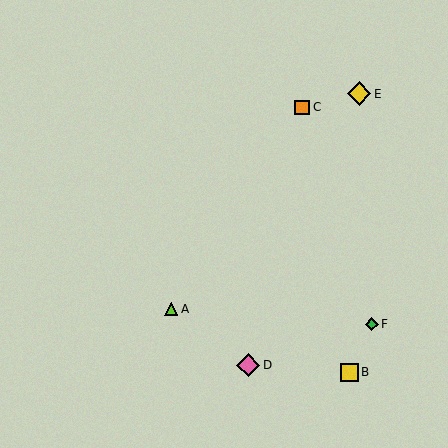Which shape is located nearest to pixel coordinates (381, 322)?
The green diamond (labeled F) at (372, 324) is nearest to that location.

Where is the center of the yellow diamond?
The center of the yellow diamond is at (359, 94).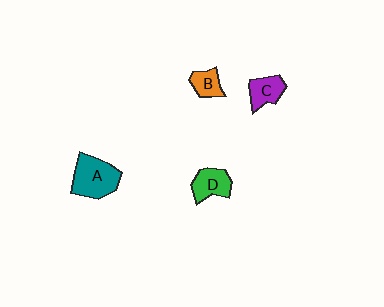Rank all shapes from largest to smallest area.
From largest to smallest: A (teal), D (green), C (purple), B (orange).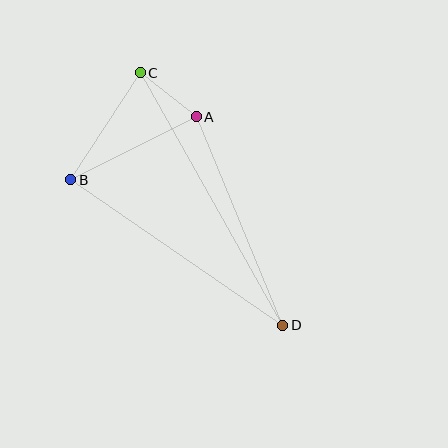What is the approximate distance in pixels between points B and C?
The distance between B and C is approximately 127 pixels.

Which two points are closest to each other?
Points A and C are closest to each other.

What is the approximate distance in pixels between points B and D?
The distance between B and D is approximately 258 pixels.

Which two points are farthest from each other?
Points C and D are farthest from each other.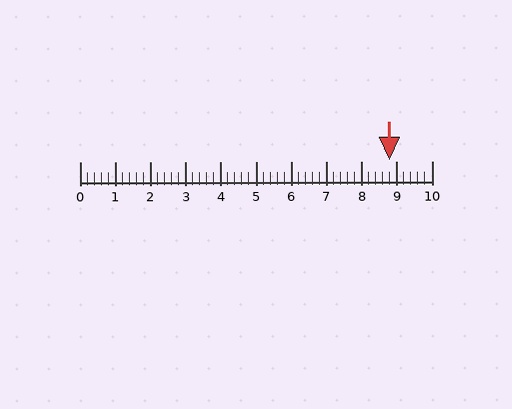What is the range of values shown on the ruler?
The ruler shows values from 0 to 10.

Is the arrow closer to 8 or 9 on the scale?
The arrow is closer to 9.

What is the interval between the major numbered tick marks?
The major tick marks are spaced 1 units apart.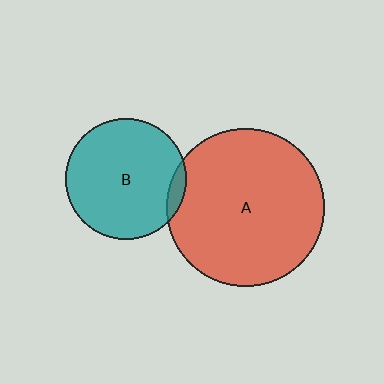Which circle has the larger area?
Circle A (red).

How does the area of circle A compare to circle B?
Approximately 1.7 times.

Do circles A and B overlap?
Yes.